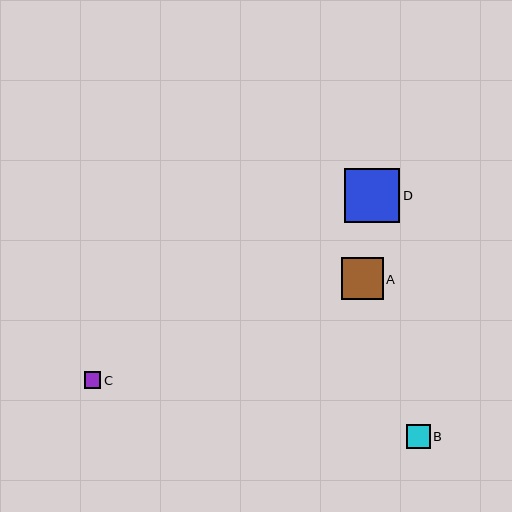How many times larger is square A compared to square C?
Square A is approximately 2.5 times the size of square C.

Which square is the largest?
Square D is the largest with a size of approximately 55 pixels.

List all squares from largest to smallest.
From largest to smallest: D, A, B, C.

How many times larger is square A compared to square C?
Square A is approximately 2.5 times the size of square C.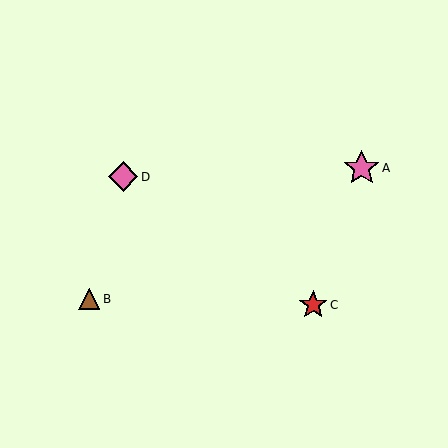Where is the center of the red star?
The center of the red star is at (313, 305).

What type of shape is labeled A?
Shape A is a pink star.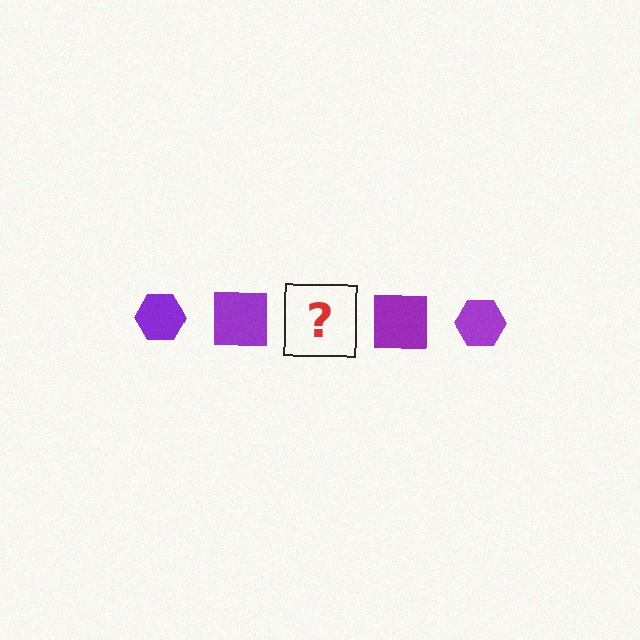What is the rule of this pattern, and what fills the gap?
The rule is that the pattern cycles through hexagon, square shapes in purple. The gap should be filled with a purple hexagon.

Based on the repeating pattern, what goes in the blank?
The blank should be a purple hexagon.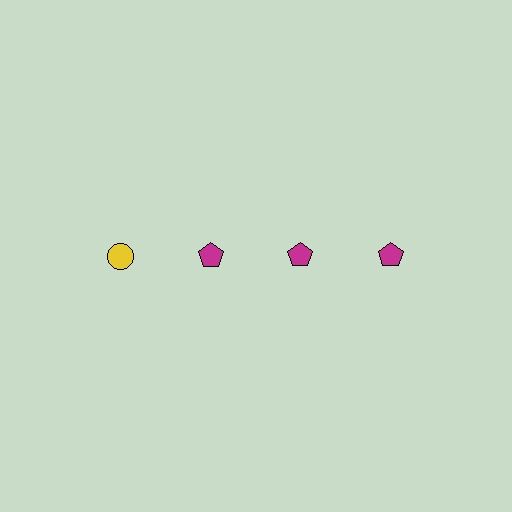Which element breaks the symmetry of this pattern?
The yellow circle in the top row, leftmost column breaks the symmetry. All other shapes are magenta pentagons.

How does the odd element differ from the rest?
It differs in both color (yellow instead of magenta) and shape (circle instead of pentagon).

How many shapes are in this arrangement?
There are 4 shapes arranged in a grid pattern.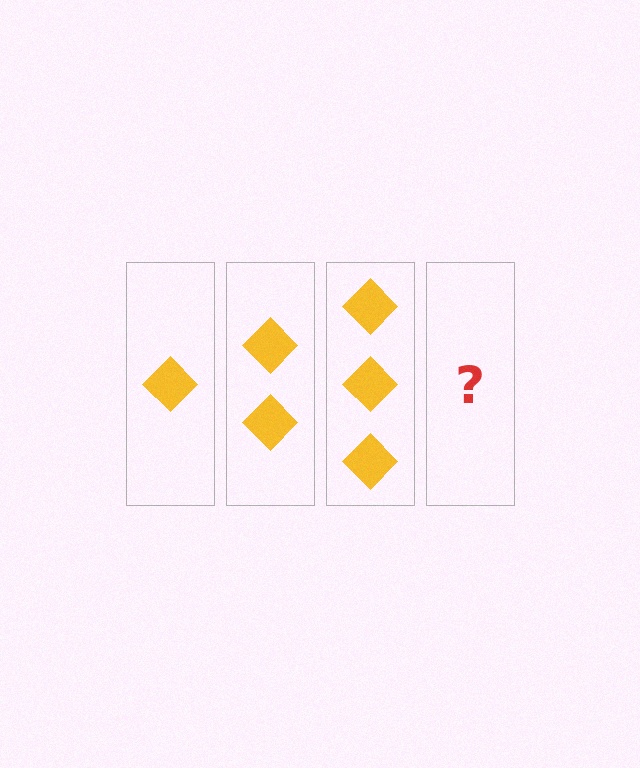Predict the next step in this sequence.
The next step is 4 diamonds.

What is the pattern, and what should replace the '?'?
The pattern is that each step adds one more diamond. The '?' should be 4 diamonds.